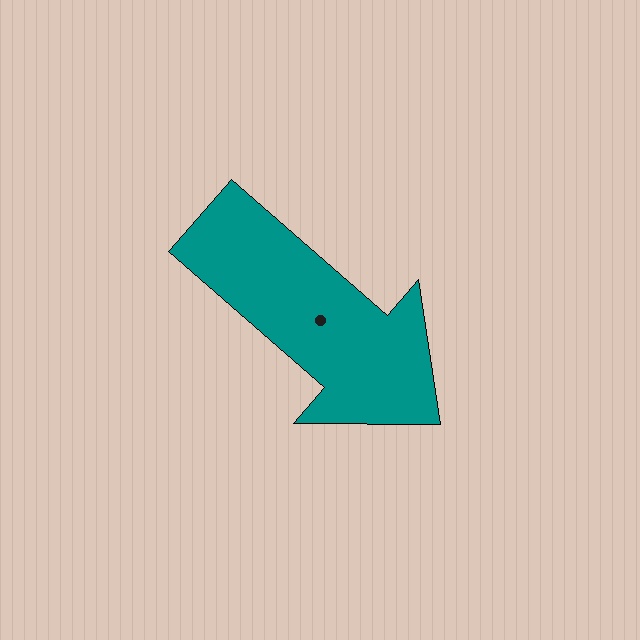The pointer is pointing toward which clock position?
Roughly 4 o'clock.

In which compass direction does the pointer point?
Southeast.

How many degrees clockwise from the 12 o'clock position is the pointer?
Approximately 131 degrees.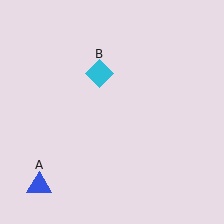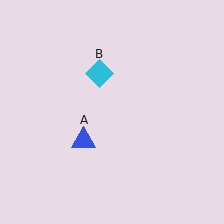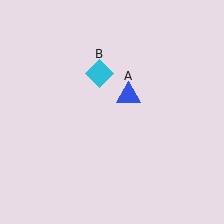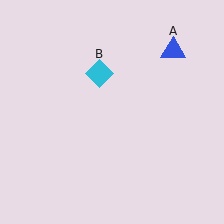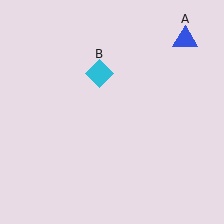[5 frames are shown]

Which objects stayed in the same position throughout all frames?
Cyan diamond (object B) remained stationary.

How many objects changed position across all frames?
1 object changed position: blue triangle (object A).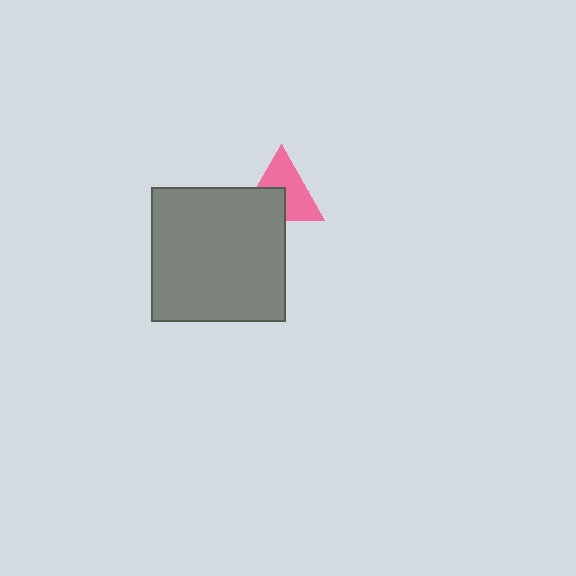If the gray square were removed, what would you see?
You would see the complete pink triangle.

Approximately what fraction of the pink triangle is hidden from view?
Roughly 38% of the pink triangle is hidden behind the gray square.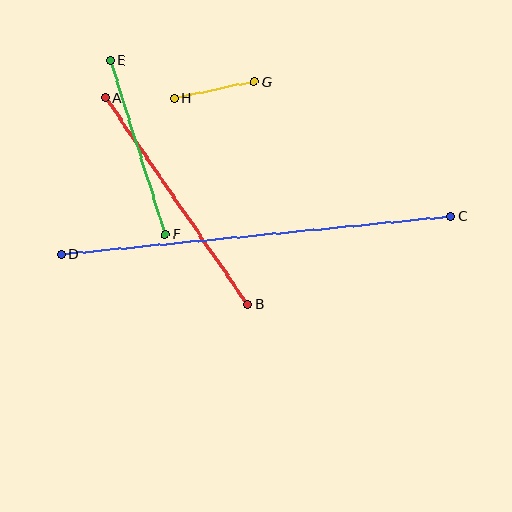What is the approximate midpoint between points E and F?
The midpoint is at approximately (138, 147) pixels.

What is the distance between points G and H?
The distance is approximately 82 pixels.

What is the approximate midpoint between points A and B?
The midpoint is at approximately (176, 201) pixels.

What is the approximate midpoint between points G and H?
The midpoint is at approximately (214, 90) pixels.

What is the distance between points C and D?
The distance is approximately 391 pixels.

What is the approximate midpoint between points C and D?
The midpoint is at approximately (256, 235) pixels.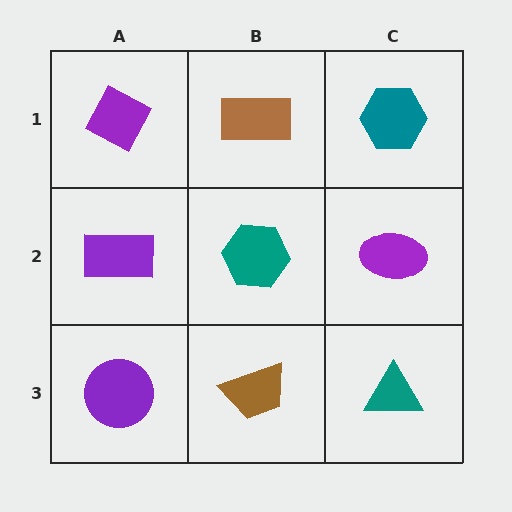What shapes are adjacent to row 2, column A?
A purple diamond (row 1, column A), a purple circle (row 3, column A), a teal hexagon (row 2, column B).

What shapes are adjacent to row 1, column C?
A purple ellipse (row 2, column C), a brown rectangle (row 1, column B).